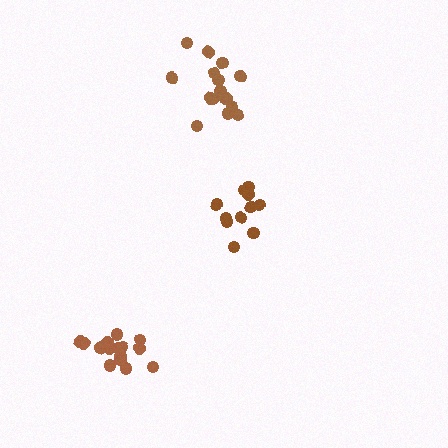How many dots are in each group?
Group 1: 11 dots, Group 2: 16 dots, Group 3: 16 dots (43 total).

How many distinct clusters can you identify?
There are 3 distinct clusters.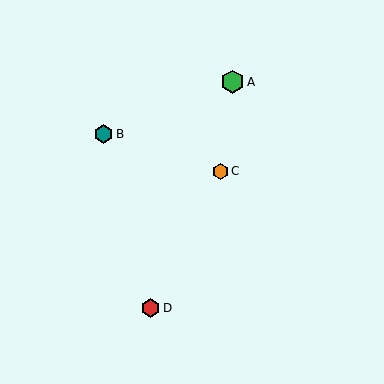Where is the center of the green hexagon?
The center of the green hexagon is at (233, 82).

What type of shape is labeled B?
Shape B is a teal hexagon.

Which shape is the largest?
The green hexagon (labeled A) is the largest.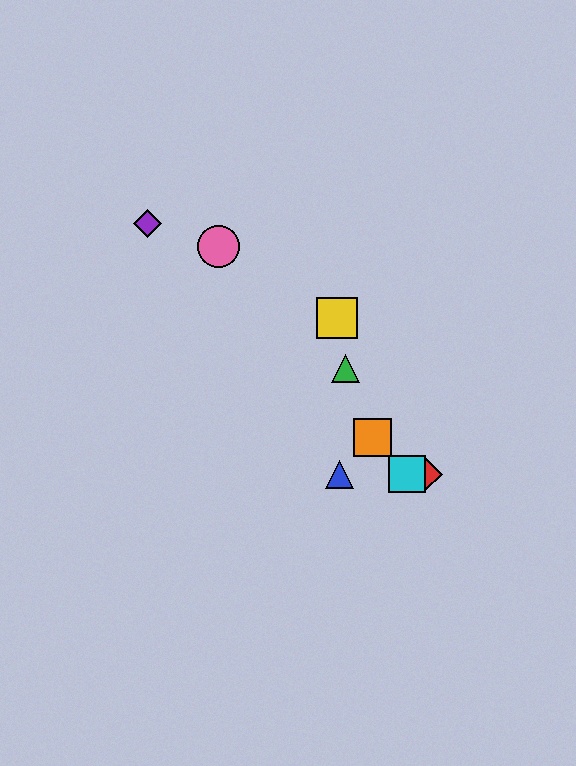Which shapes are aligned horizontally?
The red diamond, the blue triangle, the cyan square are aligned horizontally.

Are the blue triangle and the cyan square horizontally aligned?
Yes, both are at y≈474.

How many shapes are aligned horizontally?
3 shapes (the red diamond, the blue triangle, the cyan square) are aligned horizontally.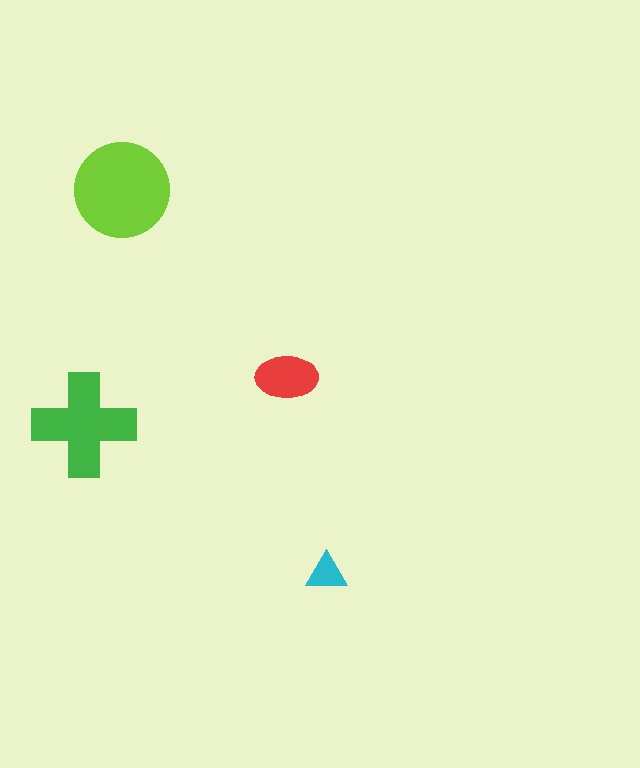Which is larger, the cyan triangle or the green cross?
The green cross.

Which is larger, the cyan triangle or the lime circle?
The lime circle.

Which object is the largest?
The lime circle.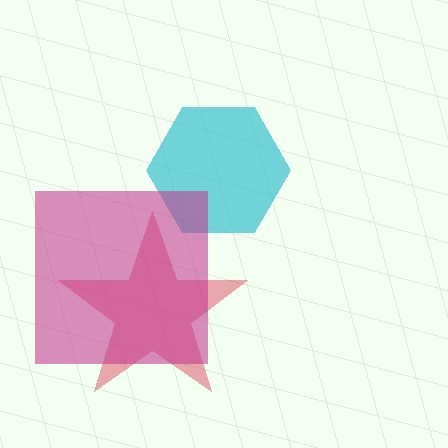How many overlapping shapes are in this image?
There are 3 overlapping shapes in the image.